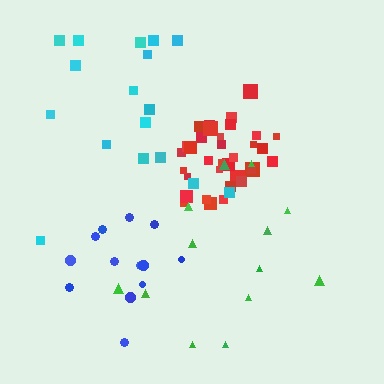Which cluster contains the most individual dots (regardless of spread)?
Red (34).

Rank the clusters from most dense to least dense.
red, blue, cyan, green.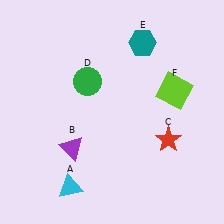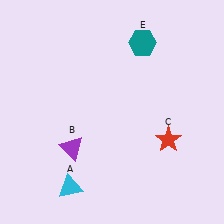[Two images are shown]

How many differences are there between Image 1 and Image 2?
There are 2 differences between the two images.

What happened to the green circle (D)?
The green circle (D) was removed in Image 2. It was in the top-left area of Image 1.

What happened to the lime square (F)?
The lime square (F) was removed in Image 2. It was in the top-right area of Image 1.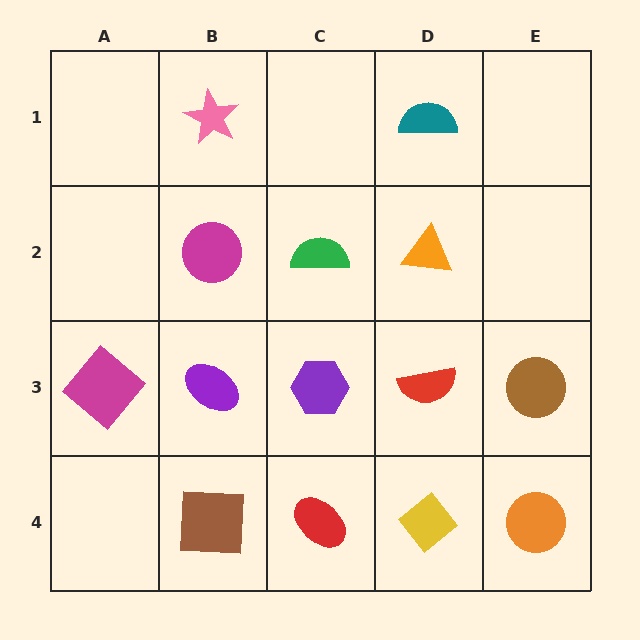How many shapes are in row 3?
5 shapes.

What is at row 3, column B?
A purple ellipse.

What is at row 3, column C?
A purple hexagon.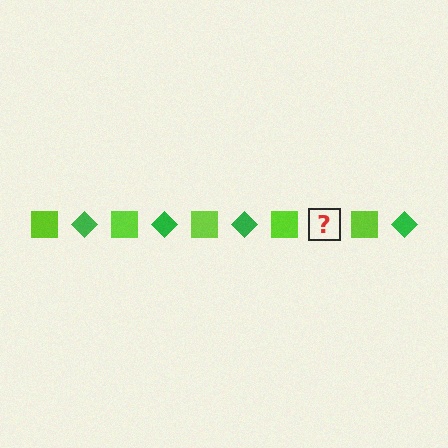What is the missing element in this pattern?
The missing element is a green diamond.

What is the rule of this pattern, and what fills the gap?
The rule is that the pattern alternates between lime square and green diamond. The gap should be filled with a green diamond.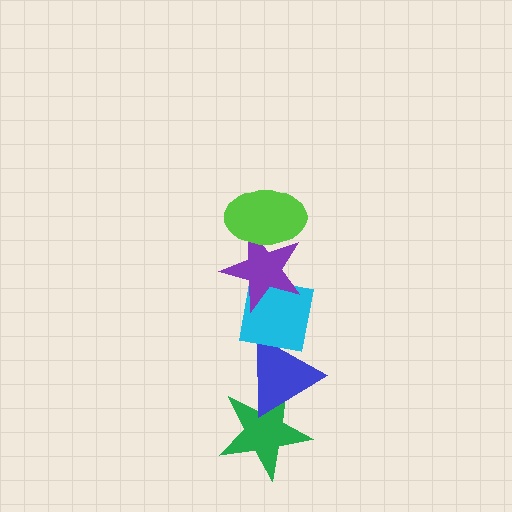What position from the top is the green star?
The green star is 5th from the top.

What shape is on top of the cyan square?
The purple star is on top of the cyan square.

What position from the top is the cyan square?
The cyan square is 3rd from the top.